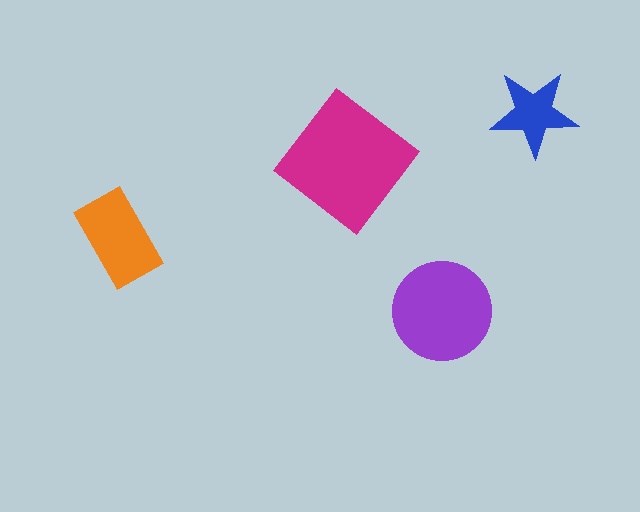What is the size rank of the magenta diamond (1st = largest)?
1st.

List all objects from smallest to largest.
The blue star, the orange rectangle, the purple circle, the magenta diamond.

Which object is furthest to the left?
The orange rectangle is leftmost.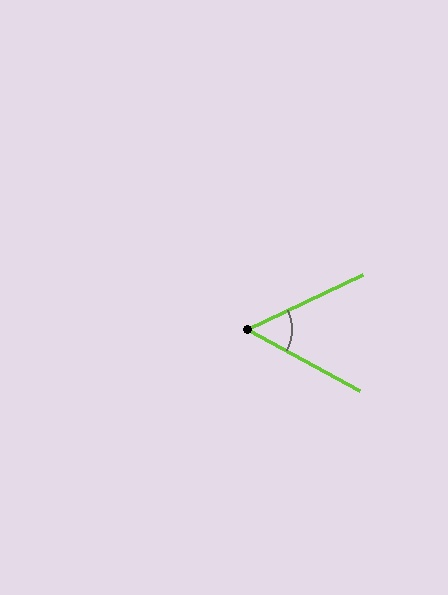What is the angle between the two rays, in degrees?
Approximately 54 degrees.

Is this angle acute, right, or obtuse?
It is acute.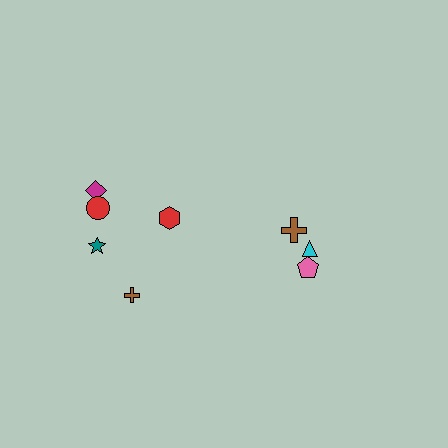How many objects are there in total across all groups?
There are 8 objects.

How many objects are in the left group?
There are 5 objects.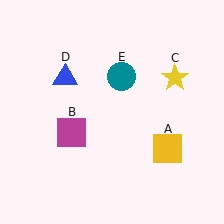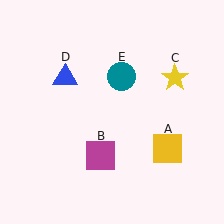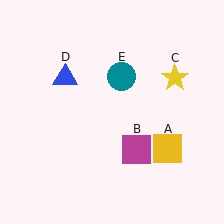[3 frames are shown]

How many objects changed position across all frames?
1 object changed position: magenta square (object B).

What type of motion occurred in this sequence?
The magenta square (object B) rotated counterclockwise around the center of the scene.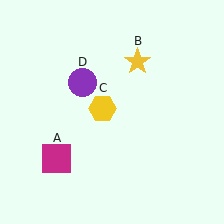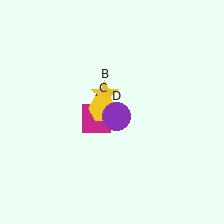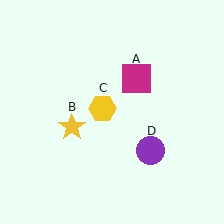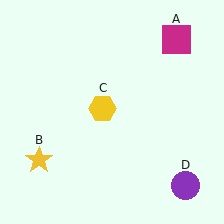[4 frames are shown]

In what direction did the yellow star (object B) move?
The yellow star (object B) moved down and to the left.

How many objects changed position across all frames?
3 objects changed position: magenta square (object A), yellow star (object B), purple circle (object D).